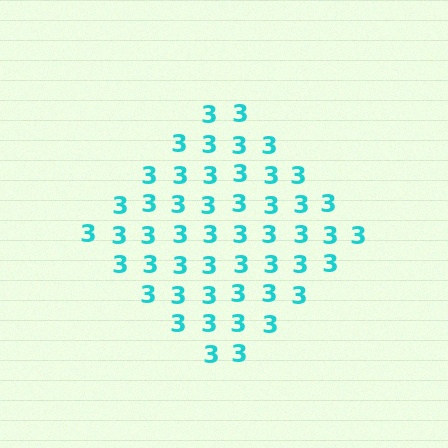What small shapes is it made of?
It is made of small digit 3's.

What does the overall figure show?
The overall figure shows a diamond.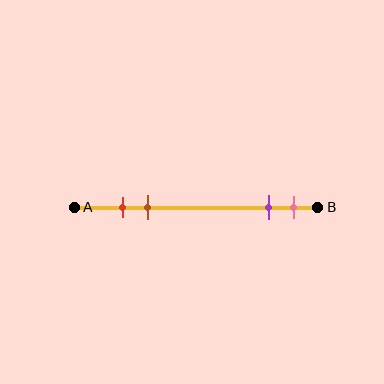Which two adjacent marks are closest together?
The red and brown marks are the closest adjacent pair.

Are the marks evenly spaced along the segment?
No, the marks are not evenly spaced.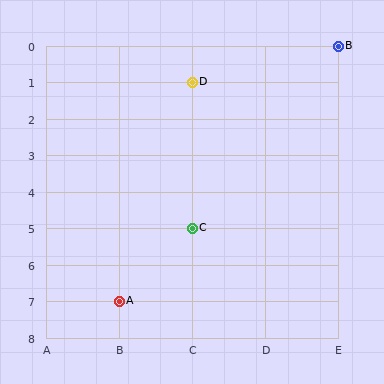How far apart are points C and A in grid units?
Points C and A are 1 column and 2 rows apart (about 2.2 grid units diagonally).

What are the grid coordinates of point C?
Point C is at grid coordinates (C, 5).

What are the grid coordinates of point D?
Point D is at grid coordinates (C, 1).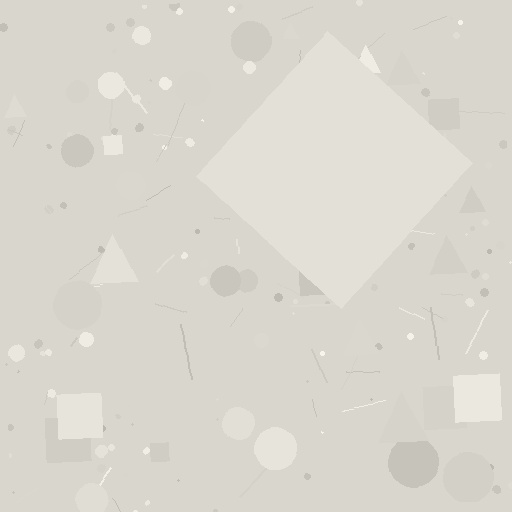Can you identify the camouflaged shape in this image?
The camouflaged shape is a diamond.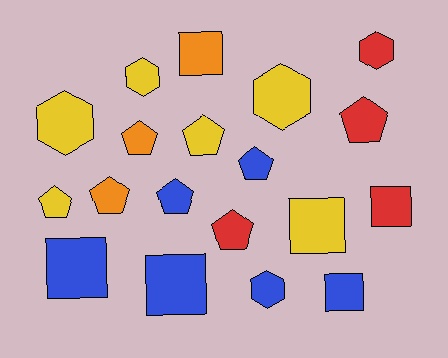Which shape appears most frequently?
Pentagon, with 8 objects.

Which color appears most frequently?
Blue, with 6 objects.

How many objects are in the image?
There are 19 objects.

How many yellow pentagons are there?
There are 2 yellow pentagons.